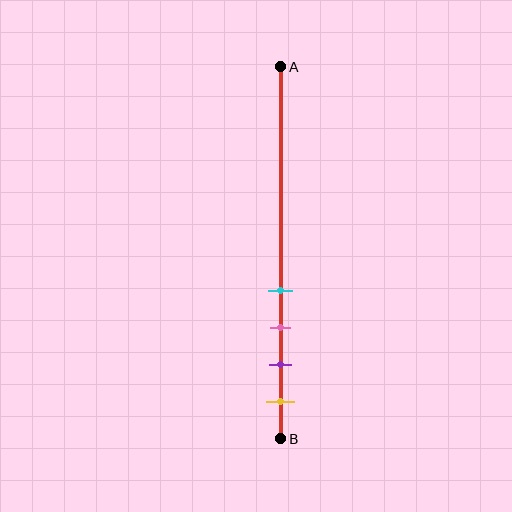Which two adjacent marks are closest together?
The cyan and pink marks are the closest adjacent pair.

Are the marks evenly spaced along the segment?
Yes, the marks are approximately evenly spaced.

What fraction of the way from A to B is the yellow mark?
The yellow mark is approximately 90% (0.9) of the way from A to B.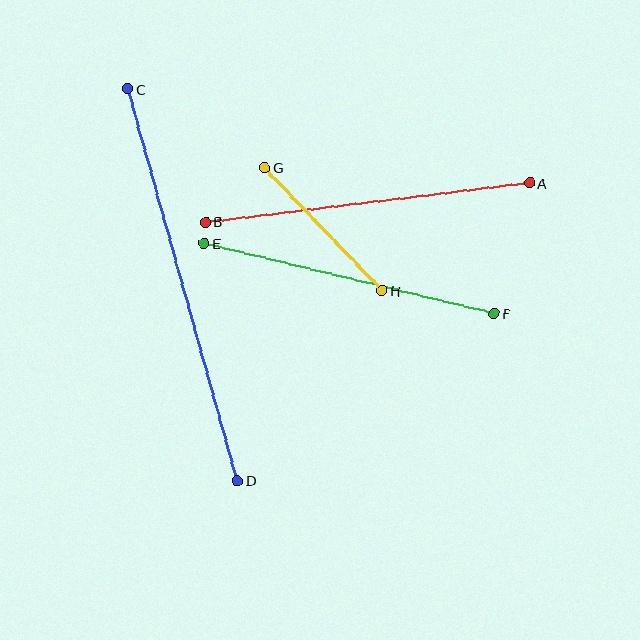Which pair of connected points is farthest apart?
Points C and D are farthest apart.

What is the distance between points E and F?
The distance is approximately 298 pixels.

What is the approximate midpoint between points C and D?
The midpoint is at approximately (183, 285) pixels.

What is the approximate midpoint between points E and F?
The midpoint is at approximately (349, 279) pixels.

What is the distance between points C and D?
The distance is approximately 407 pixels.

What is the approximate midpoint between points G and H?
The midpoint is at approximately (323, 229) pixels.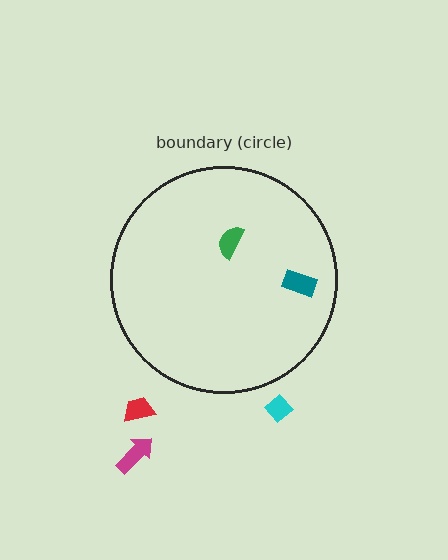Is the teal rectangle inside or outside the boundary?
Inside.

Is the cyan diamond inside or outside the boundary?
Outside.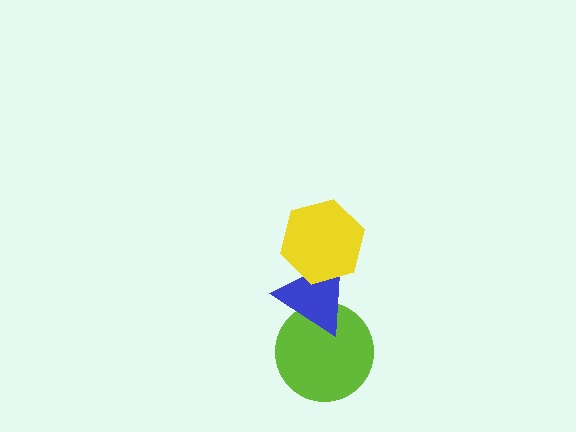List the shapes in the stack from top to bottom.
From top to bottom: the yellow hexagon, the blue triangle, the lime circle.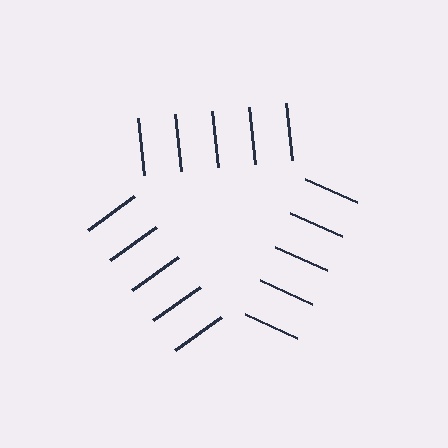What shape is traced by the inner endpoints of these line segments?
An illusory triangle — the line segments terminate on its edges but no continuous stroke is drawn.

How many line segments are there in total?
15 — 5 along each of the 3 edges.